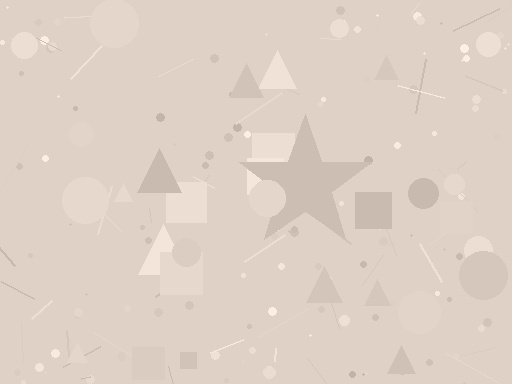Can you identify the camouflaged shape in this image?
The camouflaged shape is a star.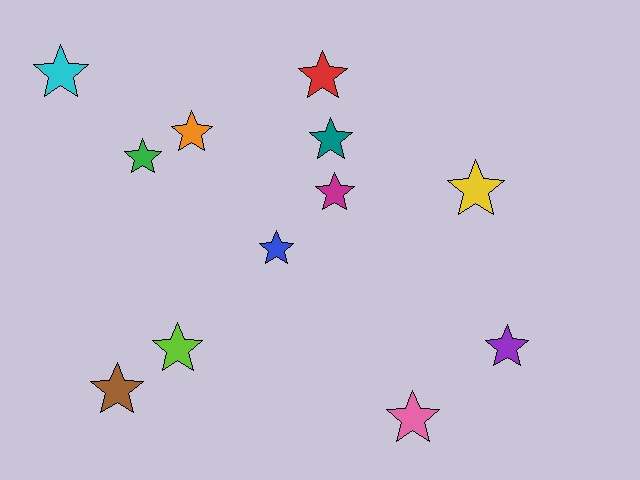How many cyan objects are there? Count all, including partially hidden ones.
There is 1 cyan object.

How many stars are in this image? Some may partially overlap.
There are 12 stars.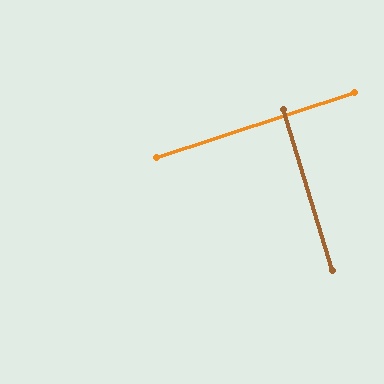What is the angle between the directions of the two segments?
Approximately 89 degrees.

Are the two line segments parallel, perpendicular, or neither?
Perpendicular — they meet at approximately 89°.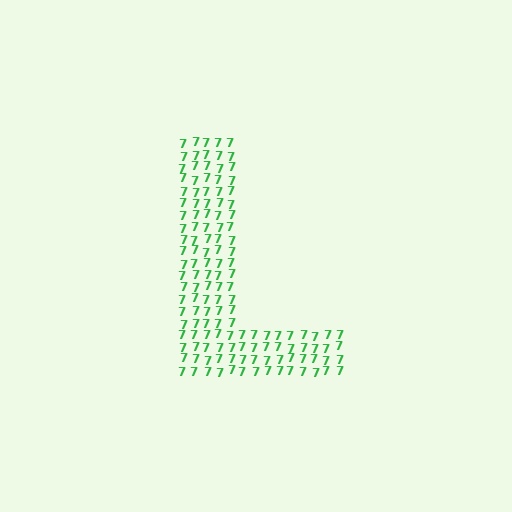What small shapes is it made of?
It is made of small digit 7's.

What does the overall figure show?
The overall figure shows the letter L.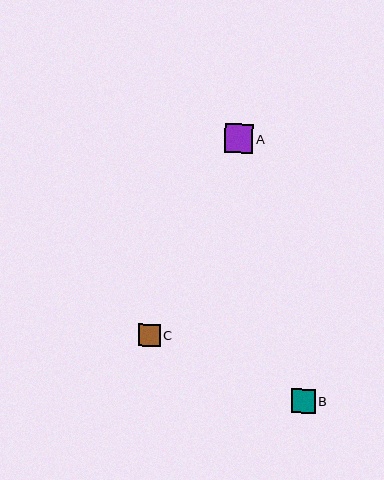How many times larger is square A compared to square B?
Square A is approximately 1.2 times the size of square B.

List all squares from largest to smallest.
From largest to smallest: A, B, C.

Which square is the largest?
Square A is the largest with a size of approximately 29 pixels.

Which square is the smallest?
Square C is the smallest with a size of approximately 22 pixels.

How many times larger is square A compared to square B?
Square A is approximately 1.2 times the size of square B.